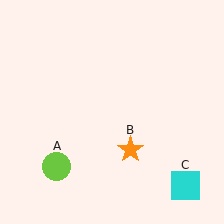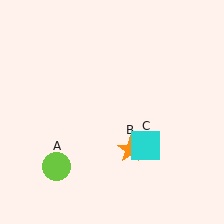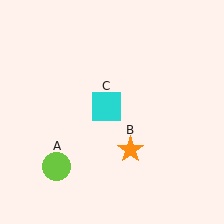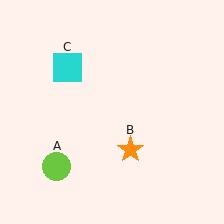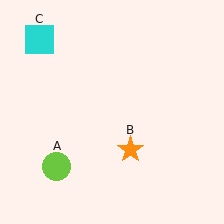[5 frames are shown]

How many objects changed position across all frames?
1 object changed position: cyan square (object C).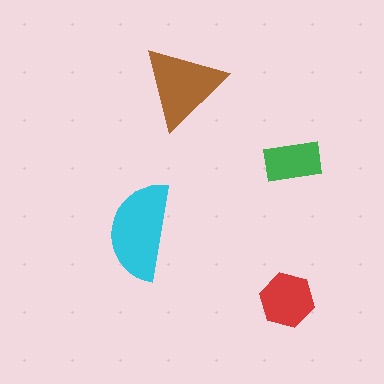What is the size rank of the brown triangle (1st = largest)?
2nd.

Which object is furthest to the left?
The cyan semicircle is leftmost.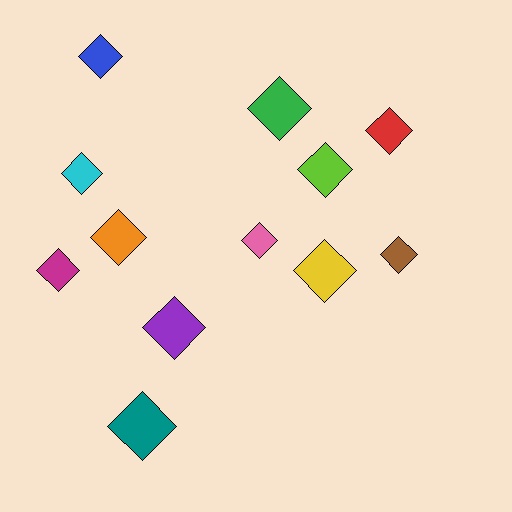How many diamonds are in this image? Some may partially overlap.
There are 12 diamonds.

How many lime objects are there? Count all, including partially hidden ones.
There is 1 lime object.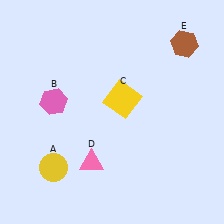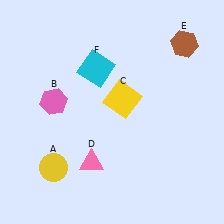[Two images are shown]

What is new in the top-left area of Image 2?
A cyan square (F) was added in the top-left area of Image 2.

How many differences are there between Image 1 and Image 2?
There is 1 difference between the two images.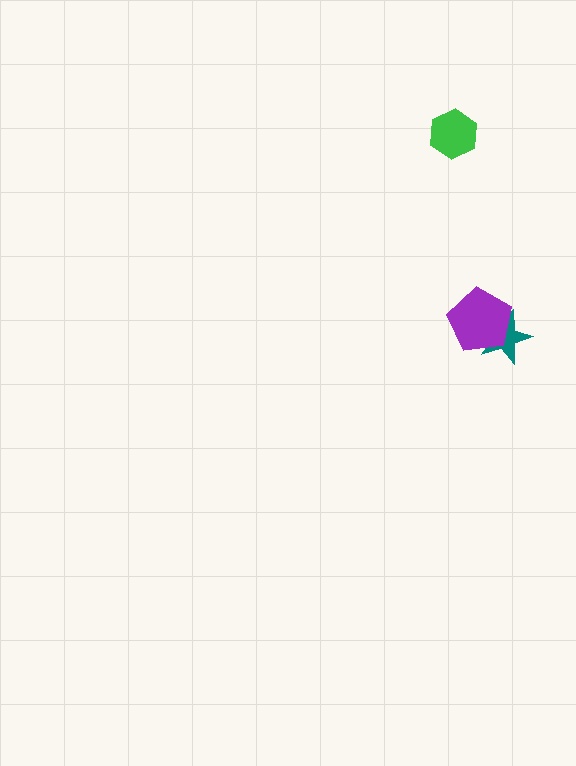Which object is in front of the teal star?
The purple pentagon is in front of the teal star.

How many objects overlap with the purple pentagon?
1 object overlaps with the purple pentagon.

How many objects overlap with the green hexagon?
0 objects overlap with the green hexagon.